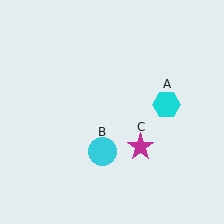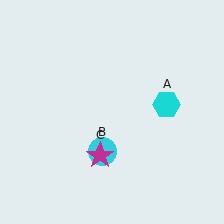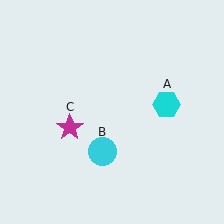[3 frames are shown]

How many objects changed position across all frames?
1 object changed position: magenta star (object C).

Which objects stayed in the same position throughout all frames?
Cyan hexagon (object A) and cyan circle (object B) remained stationary.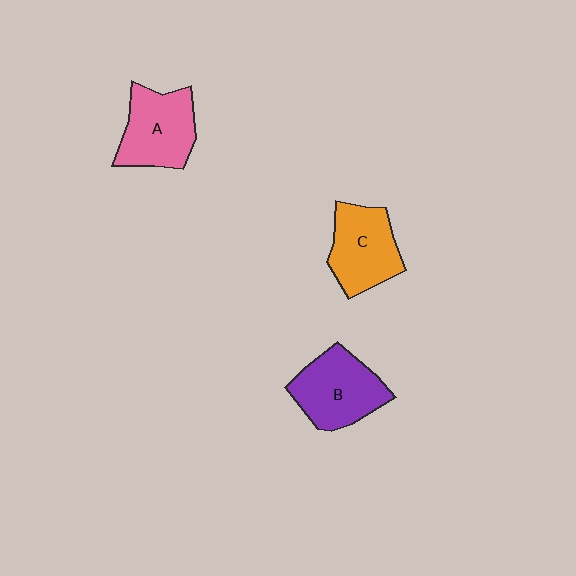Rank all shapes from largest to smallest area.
From largest to smallest: B (purple), A (pink), C (orange).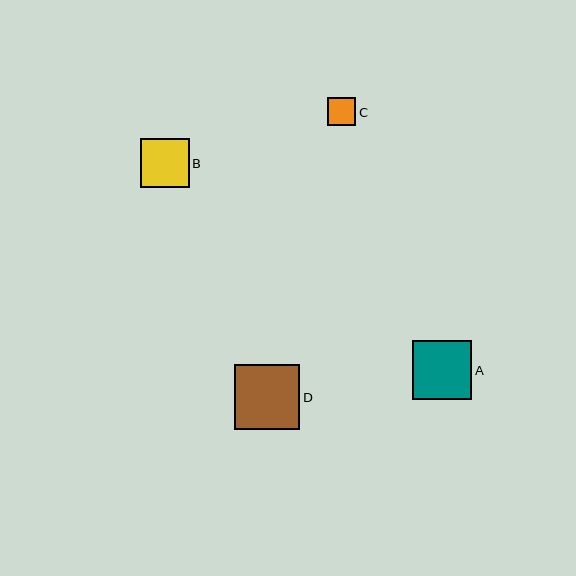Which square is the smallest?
Square C is the smallest with a size of approximately 28 pixels.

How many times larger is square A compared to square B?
Square A is approximately 1.2 times the size of square B.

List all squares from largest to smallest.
From largest to smallest: D, A, B, C.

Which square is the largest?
Square D is the largest with a size of approximately 65 pixels.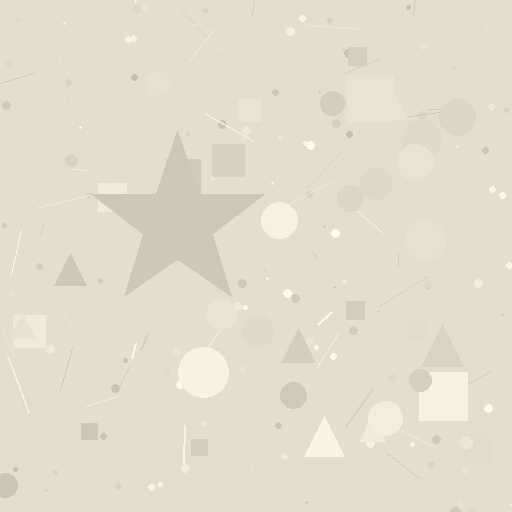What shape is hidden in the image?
A star is hidden in the image.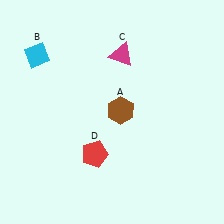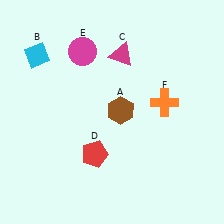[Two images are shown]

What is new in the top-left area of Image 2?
A magenta circle (E) was added in the top-left area of Image 2.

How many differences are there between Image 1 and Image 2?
There are 2 differences between the two images.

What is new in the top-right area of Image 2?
An orange cross (F) was added in the top-right area of Image 2.